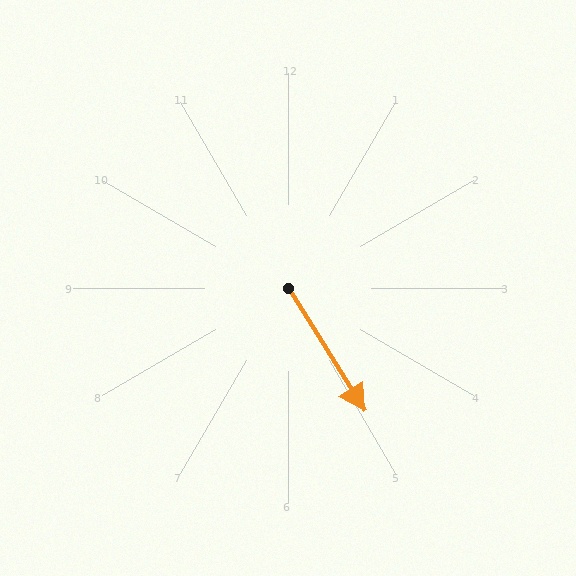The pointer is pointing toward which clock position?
Roughly 5 o'clock.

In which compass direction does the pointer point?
Southeast.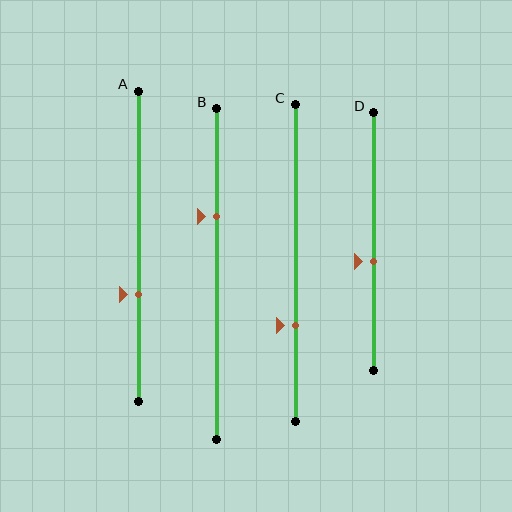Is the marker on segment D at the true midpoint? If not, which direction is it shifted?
No, the marker on segment D is shifted downward by about 8% of the segment length.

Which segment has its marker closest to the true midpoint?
Segment D has its marker closest to the true midpoint.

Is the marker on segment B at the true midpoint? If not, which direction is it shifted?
No, the marker on segment B is shifted upward by about 17% of the segment length.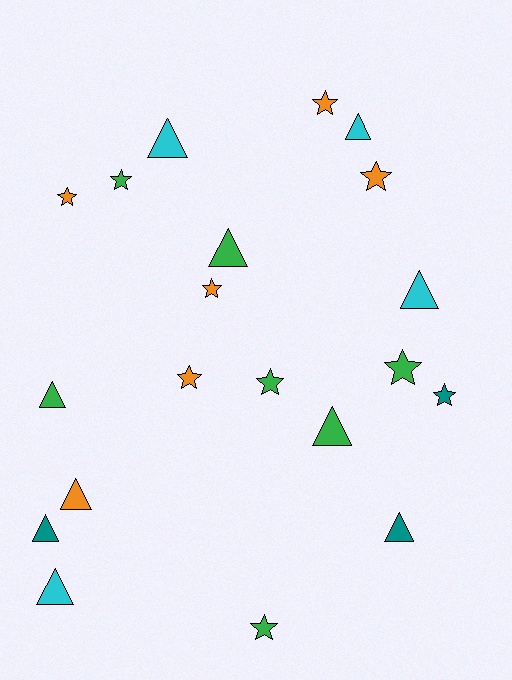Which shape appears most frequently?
Star, with 10 objects.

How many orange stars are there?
There are 5 orange stars.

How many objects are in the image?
There are 20 objects.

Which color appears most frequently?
Green, with 7 objects.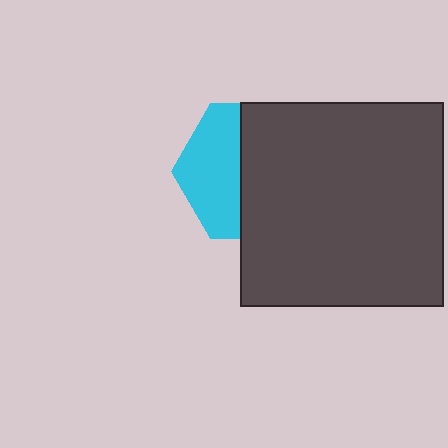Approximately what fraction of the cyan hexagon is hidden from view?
Roughly 58% of the cyan hexagon is hidden behind the dark gray square.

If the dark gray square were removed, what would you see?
You would see the complete cyan hexagon.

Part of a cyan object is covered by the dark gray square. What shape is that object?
It is a hexagon.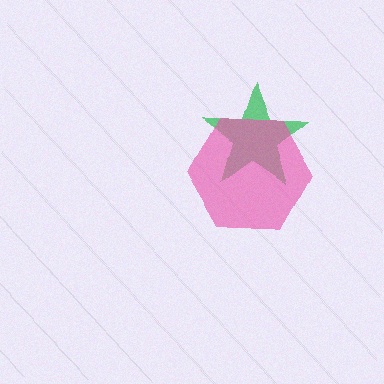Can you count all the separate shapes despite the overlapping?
Yes, there are 2 separate shapes.